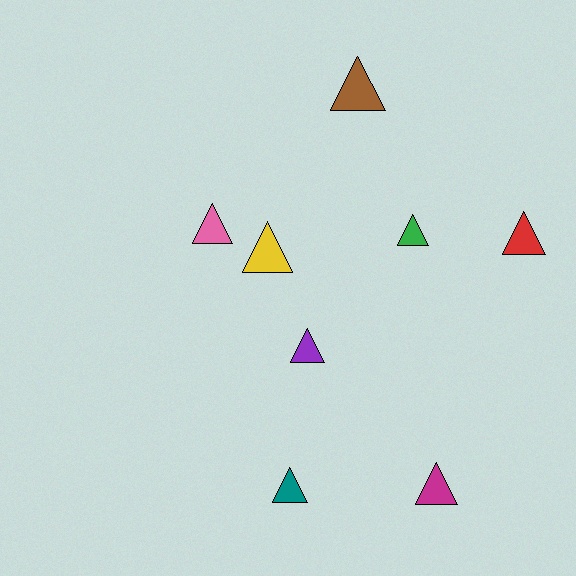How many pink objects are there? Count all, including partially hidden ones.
There is 1 pink object.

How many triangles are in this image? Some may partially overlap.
There are 8 triangles.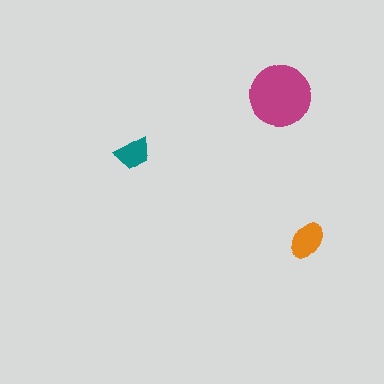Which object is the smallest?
The teal trapezoid.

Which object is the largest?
The magenta circle.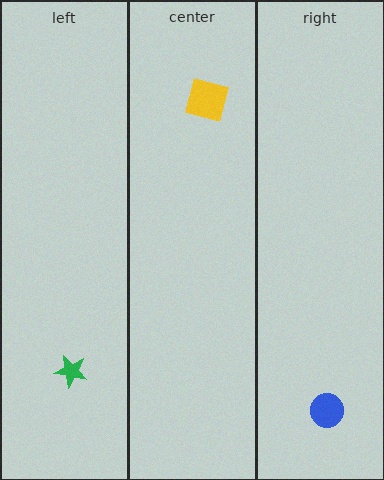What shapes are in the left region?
The green star.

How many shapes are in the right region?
1.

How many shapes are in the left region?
1.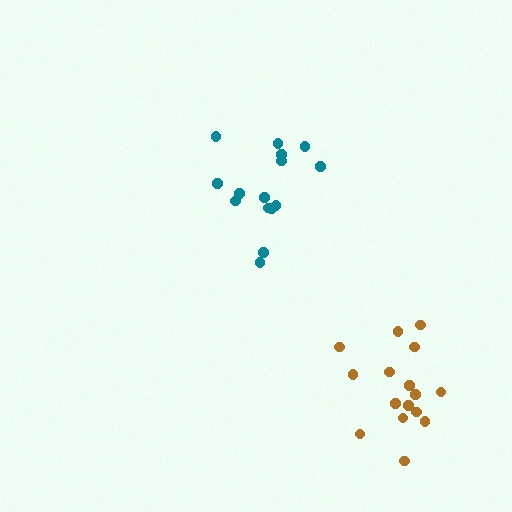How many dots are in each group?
Group 1: 15 dots, Group 2: 16 dots (31 total).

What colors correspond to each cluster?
The clusters are colored: teal, brown.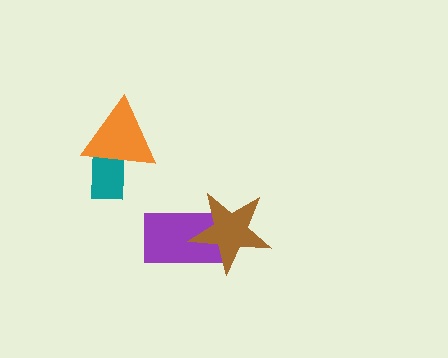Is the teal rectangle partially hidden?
Yes, it is partially covered by another shape.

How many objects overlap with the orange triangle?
1 object overlaps with the orange triangle.